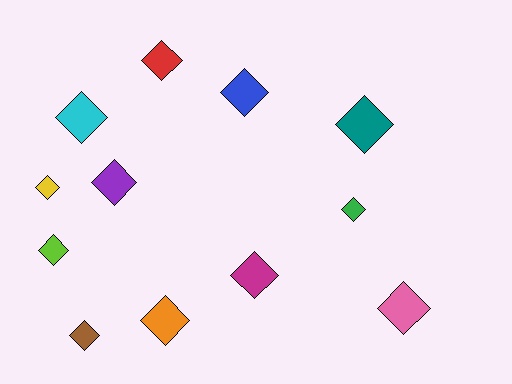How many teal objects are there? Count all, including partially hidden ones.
There is 1 teal object.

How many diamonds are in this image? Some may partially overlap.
There are 12 diamonds.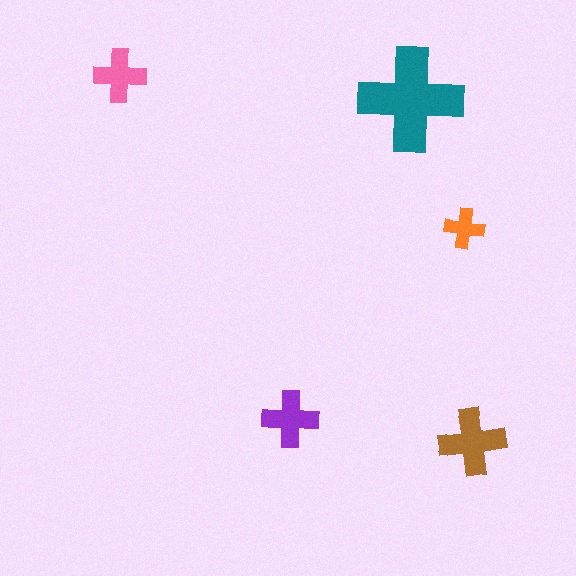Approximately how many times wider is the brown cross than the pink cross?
About 1.5 times wider.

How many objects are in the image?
There are 5 objects in the image.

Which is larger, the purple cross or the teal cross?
The teal one.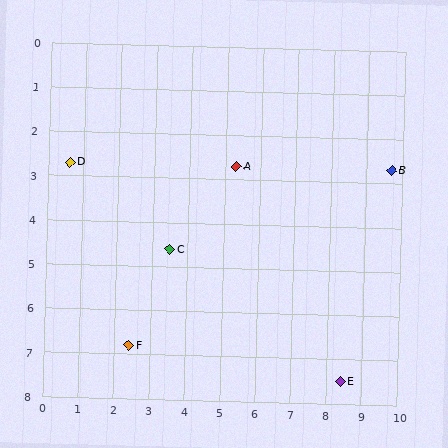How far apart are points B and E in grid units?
Points B and E are about 5.0 grid units apart.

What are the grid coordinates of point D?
Point D is at approximately (0.6, 2.7).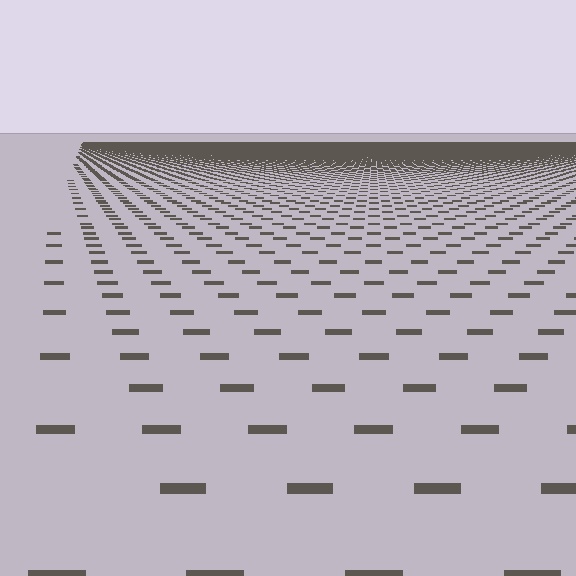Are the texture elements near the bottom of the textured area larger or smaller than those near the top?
Larger. Near the bottom, elements are closer to the viewer and appear at a bigger on-screen size.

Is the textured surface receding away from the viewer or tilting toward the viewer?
The surface is receding away from the viewer. Texture elements get smaller and denser toward the top.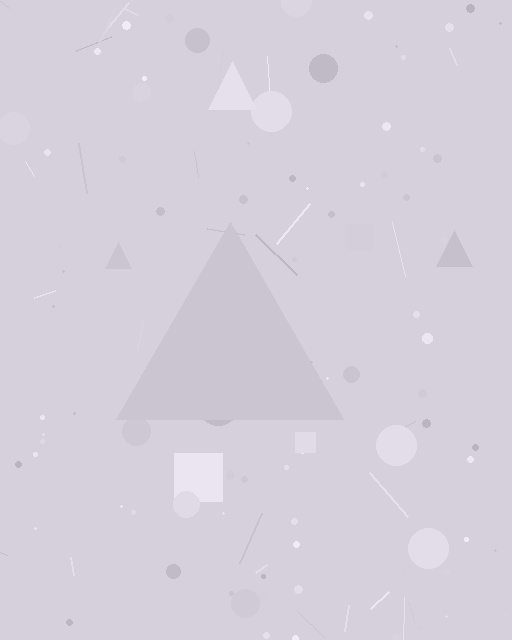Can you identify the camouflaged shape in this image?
The camouflaged shape is a triangle.